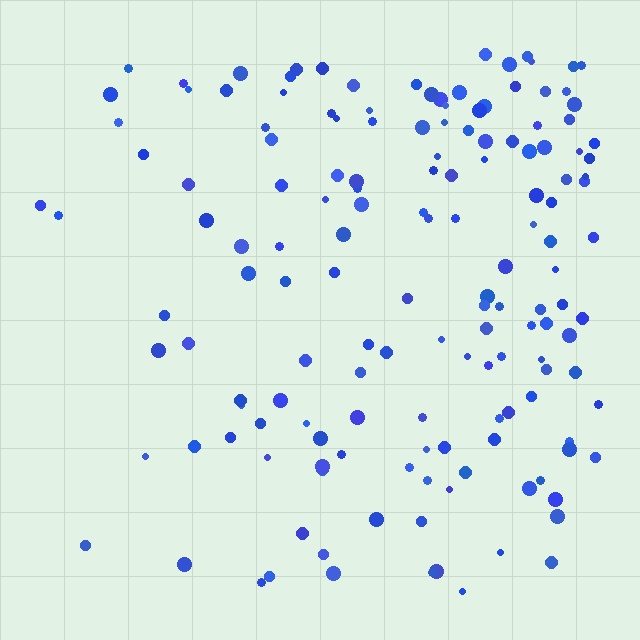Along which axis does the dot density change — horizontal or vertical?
Horizontal.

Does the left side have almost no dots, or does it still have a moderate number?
Still a moderate number, just noticeably fewer than the right.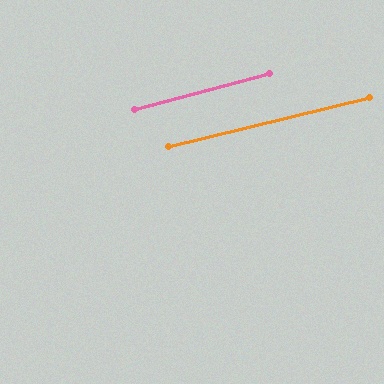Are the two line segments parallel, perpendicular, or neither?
Parallel — their directions differ by only 1.4°.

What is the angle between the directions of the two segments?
Approximately 1 degree.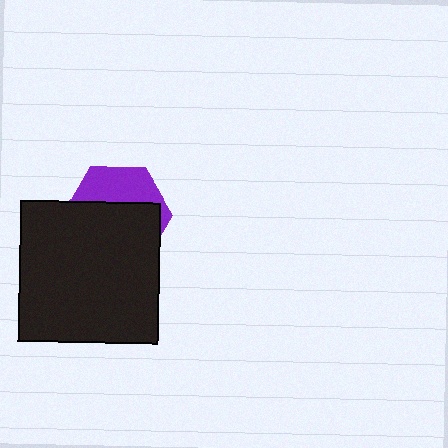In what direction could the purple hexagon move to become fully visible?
The purple hexagon could move up. That would shift it out from behind the black square entirely.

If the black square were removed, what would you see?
You would see the complete purple hexagon.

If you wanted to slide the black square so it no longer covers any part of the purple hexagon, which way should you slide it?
Slide it down — that is the most direct way to separate the two shapes.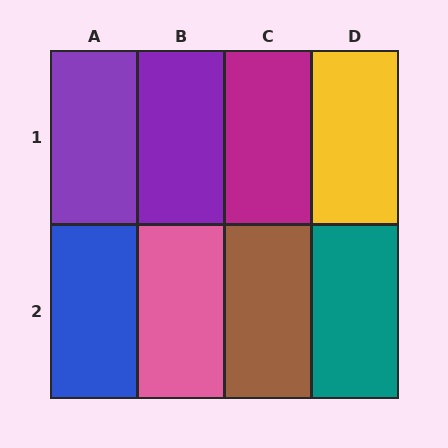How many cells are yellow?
1 cell is yellow.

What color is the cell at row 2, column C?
Brown.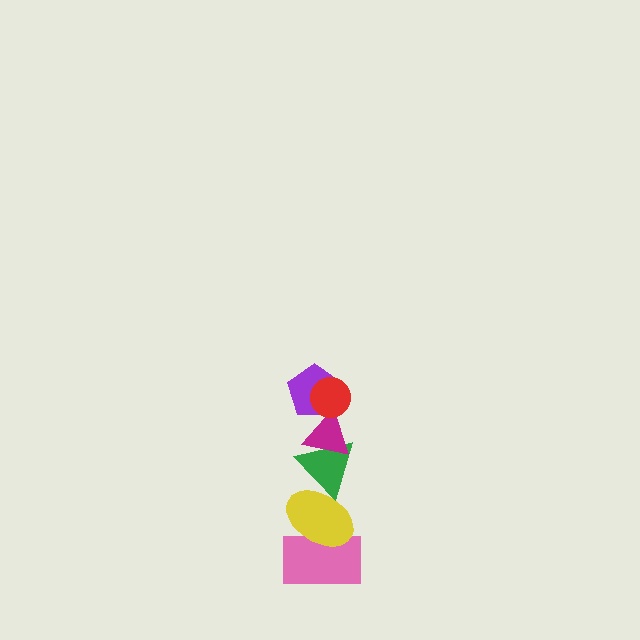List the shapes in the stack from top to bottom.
From top to bottom: the red circle, the purple pentagon, the magenta triangle, the green triangle, the yellow ellipse, the pink rectangle.